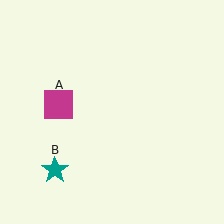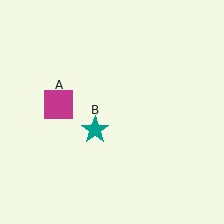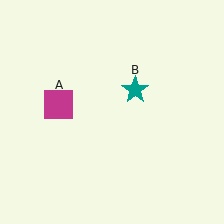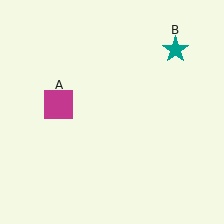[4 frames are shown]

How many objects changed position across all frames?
1 object changed position: teal star (object B).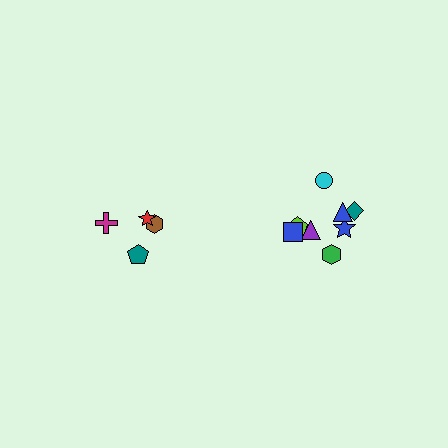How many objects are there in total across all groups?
There are 12 objects.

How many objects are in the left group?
There are 4 objects.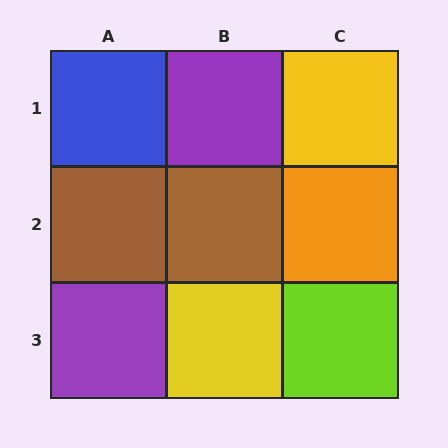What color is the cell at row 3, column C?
Lime.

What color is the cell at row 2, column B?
Brown.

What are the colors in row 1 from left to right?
Blue, purple, yellow.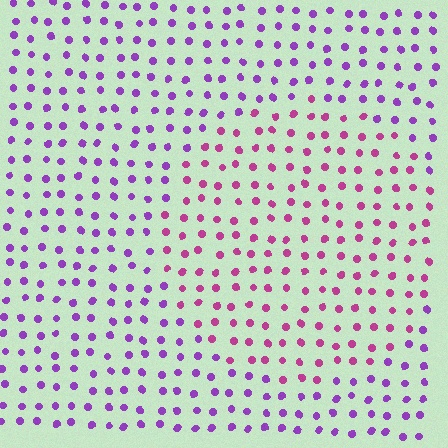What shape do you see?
I see a circle.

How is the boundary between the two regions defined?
The boundary is defined purely by a slight shift in hue (about 39 degrees). Spacing, size, and orientation are identical on both sides.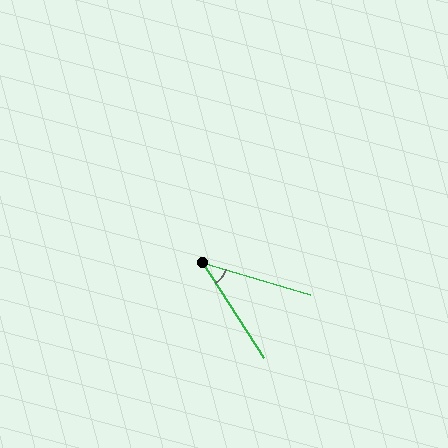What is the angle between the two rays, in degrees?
Approximately 41 degrees.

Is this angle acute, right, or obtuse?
It is acute.